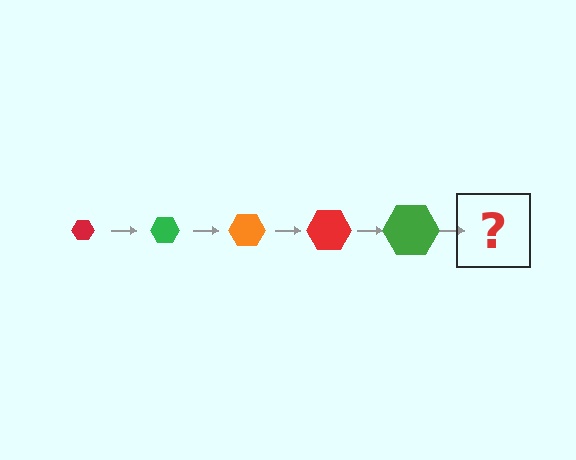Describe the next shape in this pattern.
It should be an orange hexagon, larger than the previous one.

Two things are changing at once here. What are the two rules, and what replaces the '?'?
The two rules are that the hexagon grows larger each step and the color cycles through red, green, and orange. The '?' should be an orange hexagon, larger than the previous one.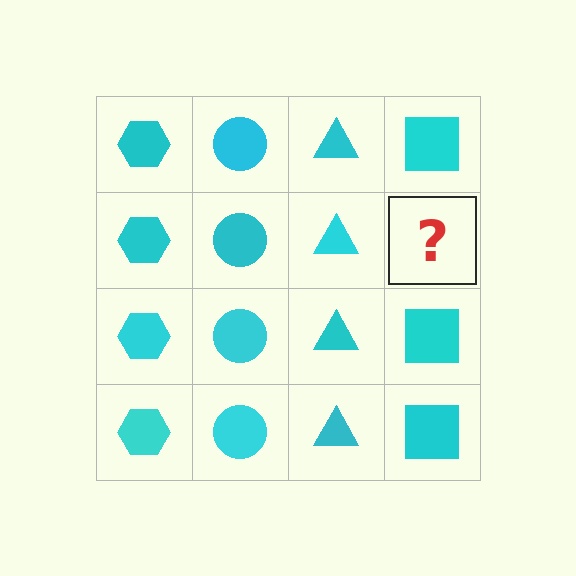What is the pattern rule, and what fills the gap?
The rule is that each column has a consistent shape. The gap should be filled with a cyan square.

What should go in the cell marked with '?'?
The missing cell should contain a cyan square.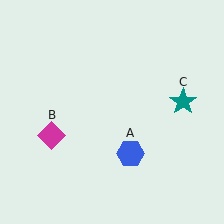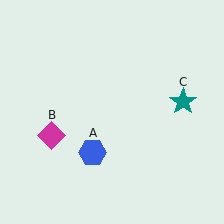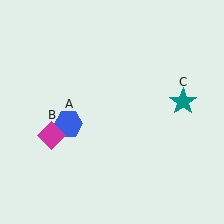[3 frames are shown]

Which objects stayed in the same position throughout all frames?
Magenta diamond (object B) and teal star (object C) remained stationary.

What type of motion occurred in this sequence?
The blue hexagon (object A) rotated clockwise around the center of the scene.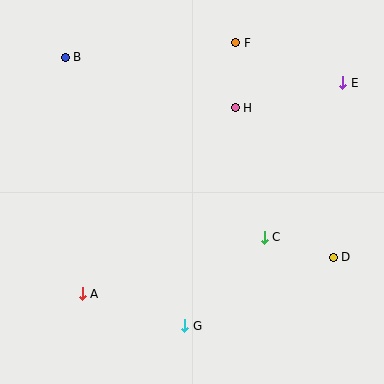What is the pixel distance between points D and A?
The distance between D and A is 254 pixels.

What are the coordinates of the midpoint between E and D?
The midpoint between E and D is at (338, 170).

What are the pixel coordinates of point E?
Point E is at (343, 83).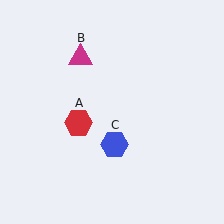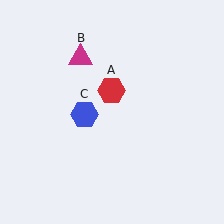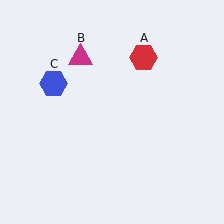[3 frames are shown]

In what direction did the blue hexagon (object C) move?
The blue hexagon (object C) moved up and to the left.